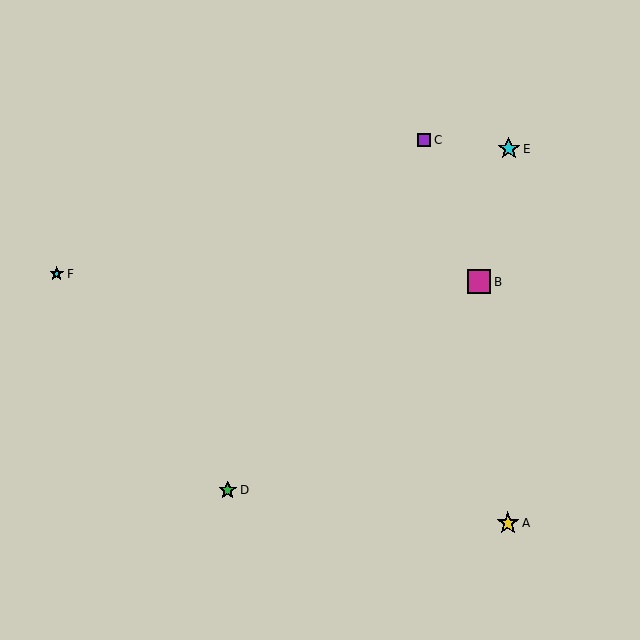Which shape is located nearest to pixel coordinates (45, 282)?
The cyan star (labeled F) at (57, 274) is nearest to that location.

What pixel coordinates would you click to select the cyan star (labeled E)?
Click at (509, 149) to select the cyan star E.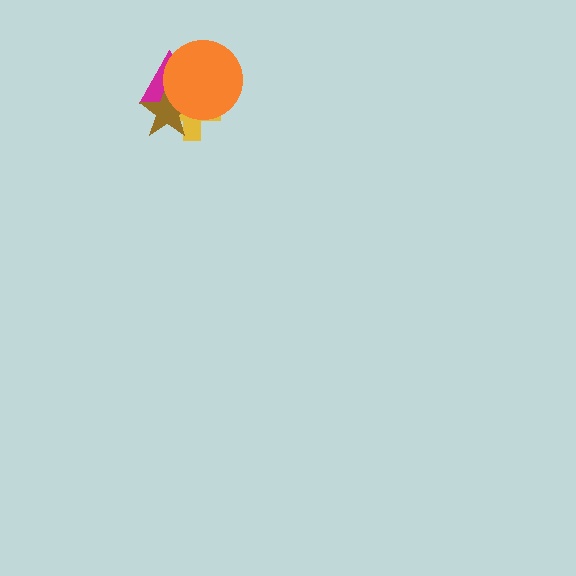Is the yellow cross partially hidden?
Yes, it is partially covered by another shape.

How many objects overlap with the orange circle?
3 objects overlap with the orange circle.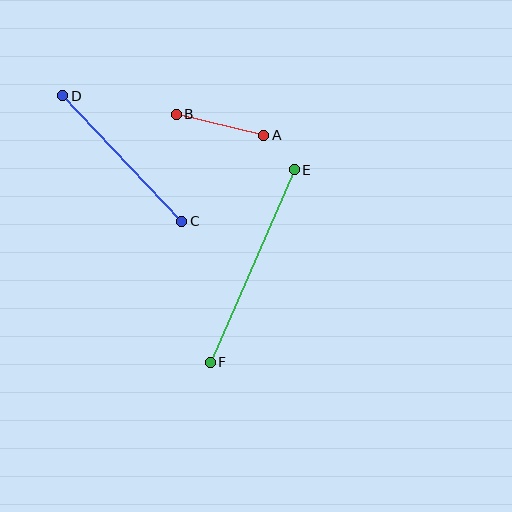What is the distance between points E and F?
The distance is approximately 210 pixels.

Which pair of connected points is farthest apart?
Points E and F are farthest apart.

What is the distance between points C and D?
The distance is approximately 173 pixels.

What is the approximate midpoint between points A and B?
The midpoint is at approximately (220, 125) pixels.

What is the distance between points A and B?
The distance is approximately 90 pixels.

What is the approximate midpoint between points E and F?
The midpoint is at approximately (252, 266) pixels.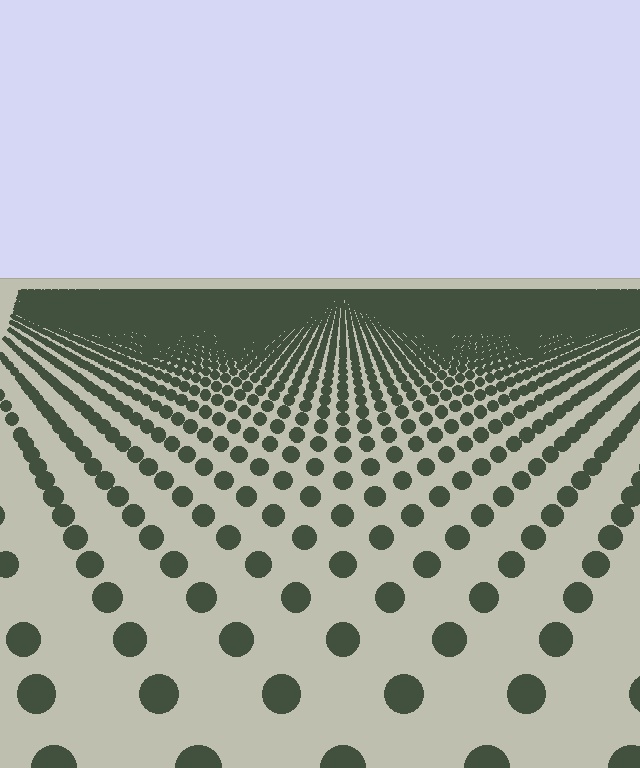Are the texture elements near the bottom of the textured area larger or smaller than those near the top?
Larger. Near the bottom, elements are closer to the viewer and appear at a bigger on-screen size.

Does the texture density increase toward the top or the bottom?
Density increases toward the top.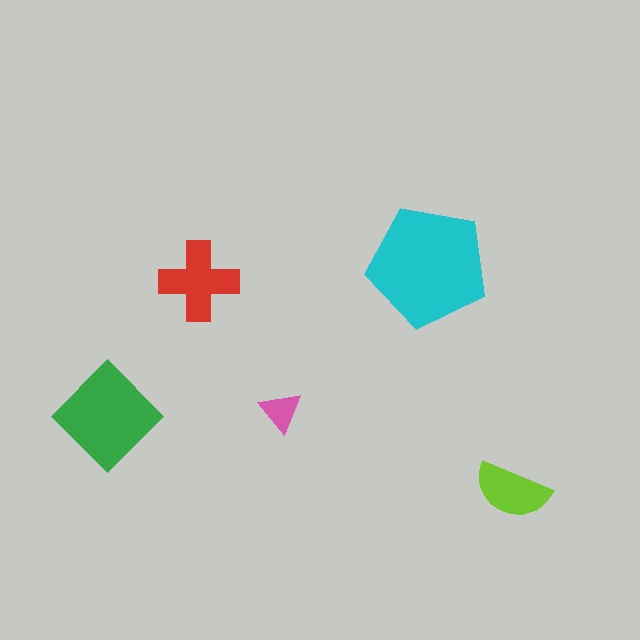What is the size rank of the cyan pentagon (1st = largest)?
1st.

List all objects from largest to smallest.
The cyan pentagon, the green diamond, the red cross, the lime semicircle, the pink triangle.